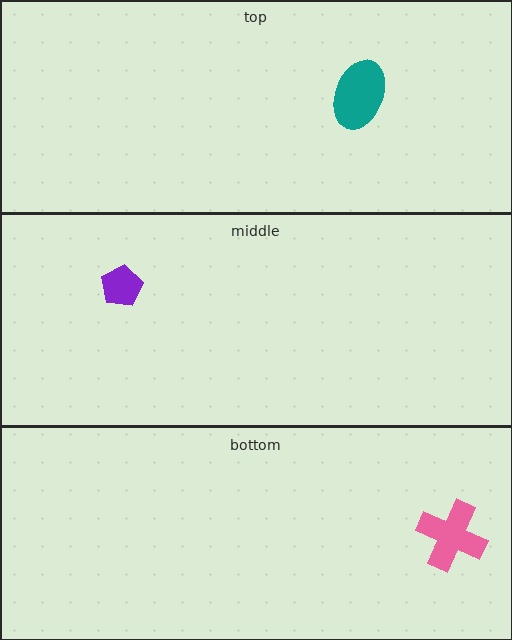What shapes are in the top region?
The teal ellipse.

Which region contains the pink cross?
The bottom region.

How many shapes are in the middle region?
1.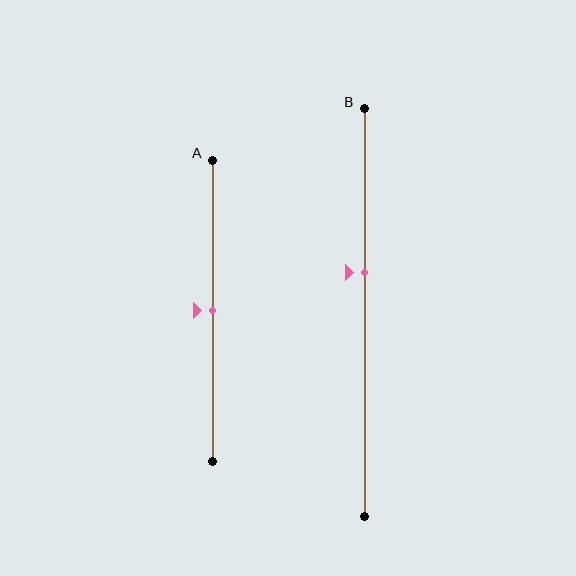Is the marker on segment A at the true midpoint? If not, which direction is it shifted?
Yes, the marker on segment A is at the true midpoint.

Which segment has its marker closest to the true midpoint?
Segment A has its marker closest to the true midpoint.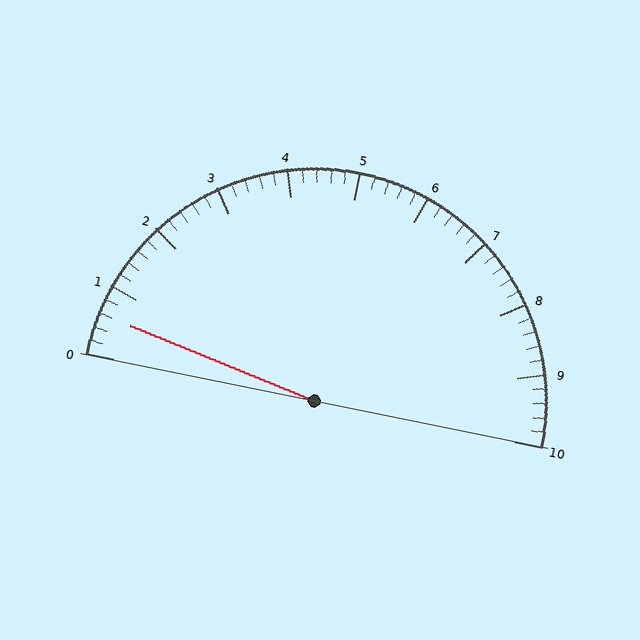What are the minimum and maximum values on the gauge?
The gauge ranges from 0 to 10.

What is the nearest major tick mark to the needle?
The nearest major tick mark is 1.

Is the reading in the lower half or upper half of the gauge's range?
The reading is in the lower half of the range (0 to 10).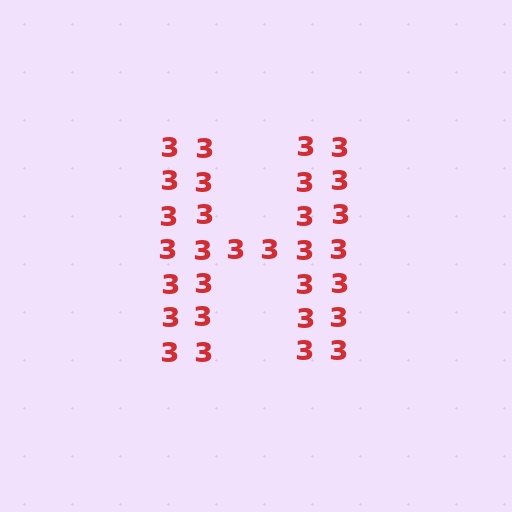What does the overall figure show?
The overall figure shows the letter H.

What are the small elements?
The small elements are digit 3's.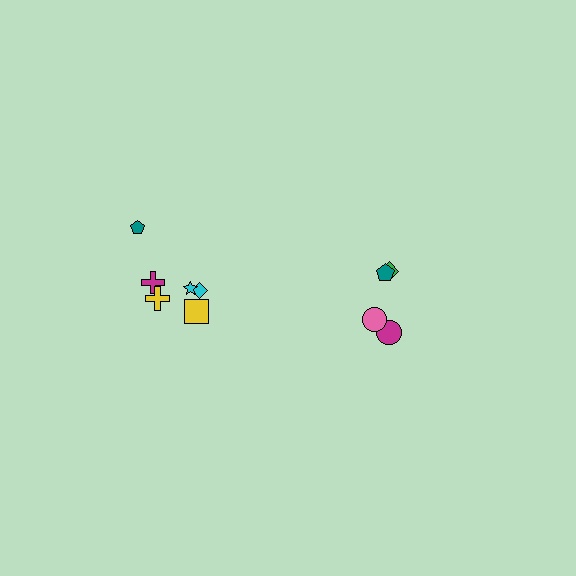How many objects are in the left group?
There are 6 objects.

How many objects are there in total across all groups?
There are 10 objects.